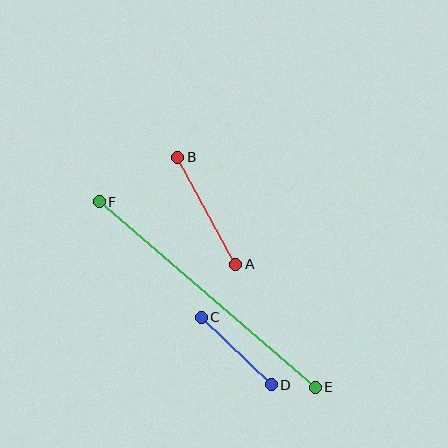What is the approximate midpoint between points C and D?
The midpoint is at approximately (236, 351) pixels.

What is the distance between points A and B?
The distance is approximately 122 pixels.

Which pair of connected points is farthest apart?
Points E and F are farthest apart.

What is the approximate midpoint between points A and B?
The midpoint is at approximately (207, 211) pixels.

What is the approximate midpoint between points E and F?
The midpoint is at approximately (207, 294) pixels.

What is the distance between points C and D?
The distance is approximately 97 pixels.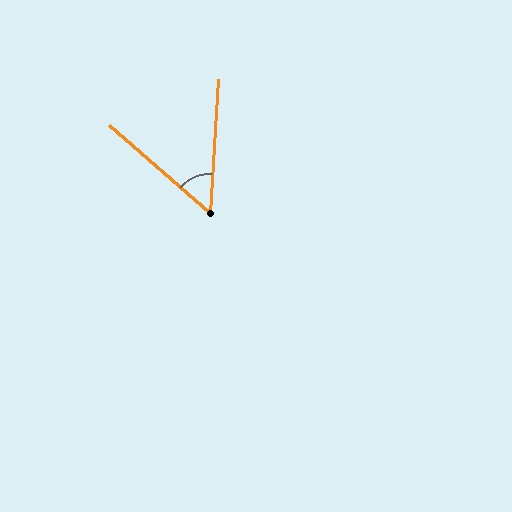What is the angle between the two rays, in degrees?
Approximately 52 degrees.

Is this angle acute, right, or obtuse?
It is acute.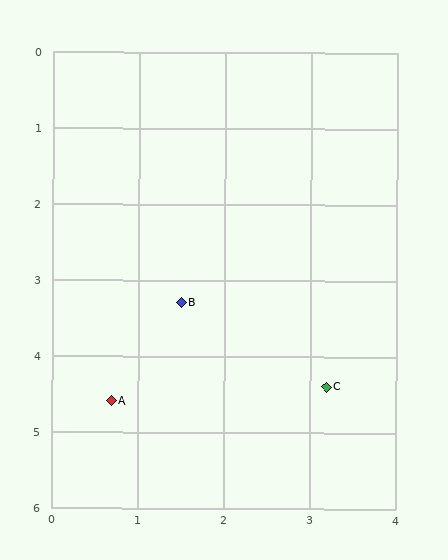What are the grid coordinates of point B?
Point B is at approximately (1.5, 3.3).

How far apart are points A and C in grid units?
Points A and C are about 2.5 grid units apart.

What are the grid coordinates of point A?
Point A is at approximately (0.7, 4.6).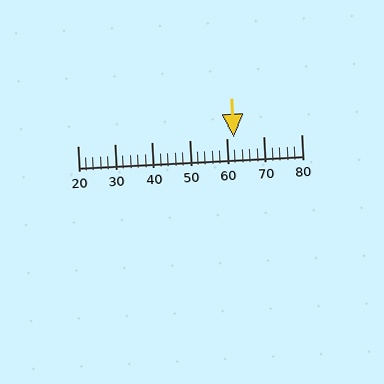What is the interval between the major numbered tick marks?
The major tick marks are spaced 10 units apart.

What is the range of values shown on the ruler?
The ruler shows values from 20 to 80.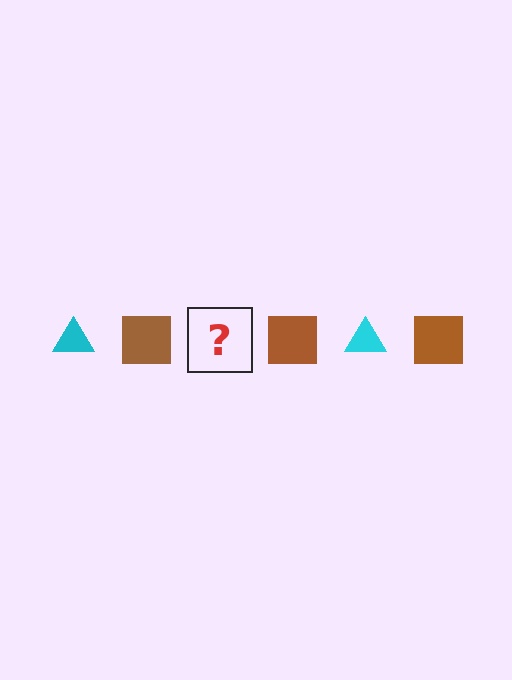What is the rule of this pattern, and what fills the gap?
The rule is that the pattern alternates between cyan triangle and brown square. The gap should be filled with a cyan triangle.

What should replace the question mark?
The question mark should be replaced with a cyan triangle.